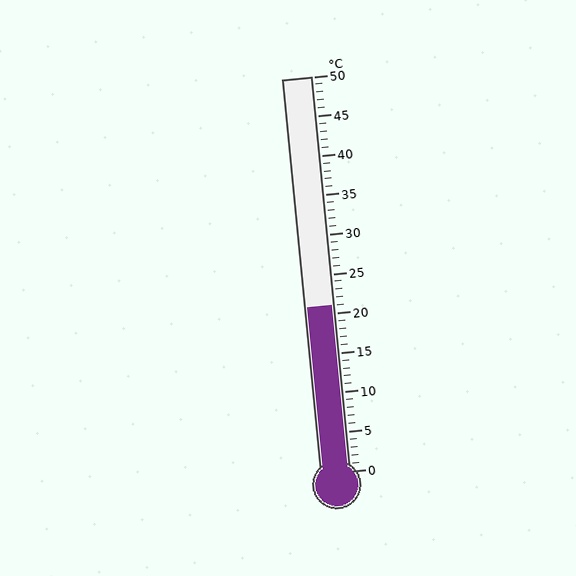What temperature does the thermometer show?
The thermometer shows approximately 21°C.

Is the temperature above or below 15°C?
The temperature is above 15°C.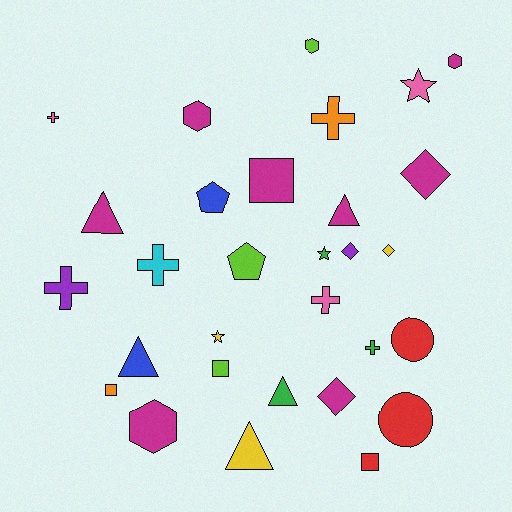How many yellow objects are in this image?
There are 3 yellow objects.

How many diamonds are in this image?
There are 4 diamonds.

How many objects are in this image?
There are 30 objects.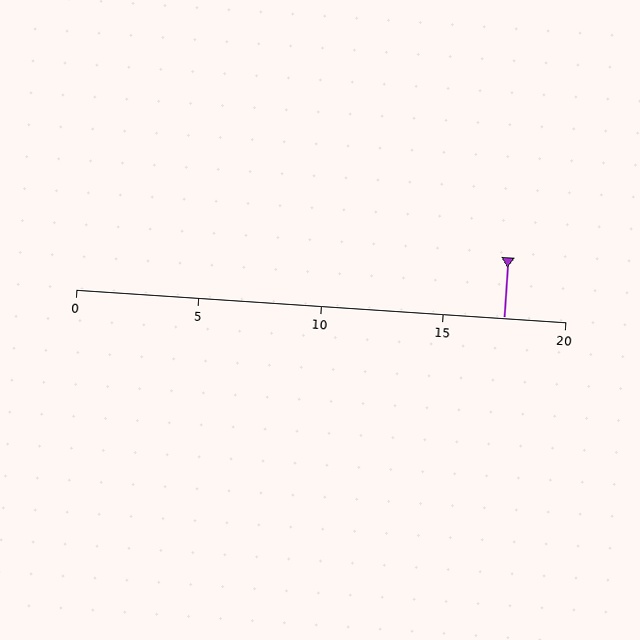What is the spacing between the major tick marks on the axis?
The major ticks are spaced 5 apart.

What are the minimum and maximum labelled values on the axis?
The axis runs from 0 to 20.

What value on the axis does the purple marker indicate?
The marker indicates approximately 17.5.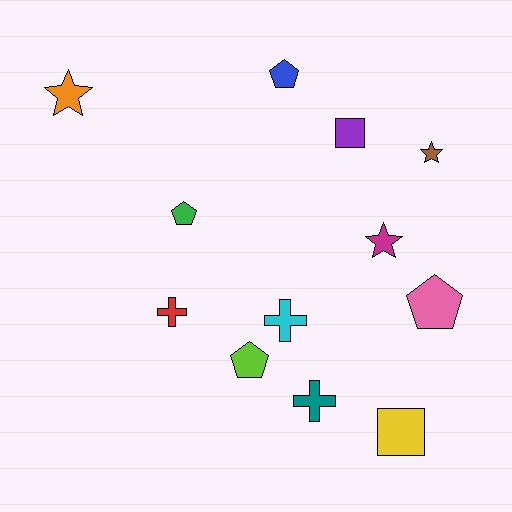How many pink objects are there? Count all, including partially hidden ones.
There is 1 pink object.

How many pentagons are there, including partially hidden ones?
There are 4 pentagons.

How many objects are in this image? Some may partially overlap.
There are 12 objects.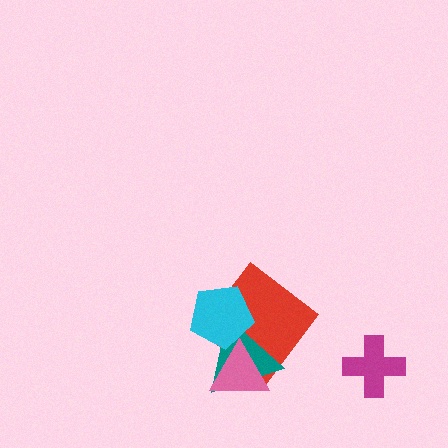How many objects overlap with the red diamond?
3 objects overlap with the red diamond.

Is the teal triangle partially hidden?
Yes, it is partially covered by another shape.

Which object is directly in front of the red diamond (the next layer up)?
The teal triangle is directly in front of the red diamond.